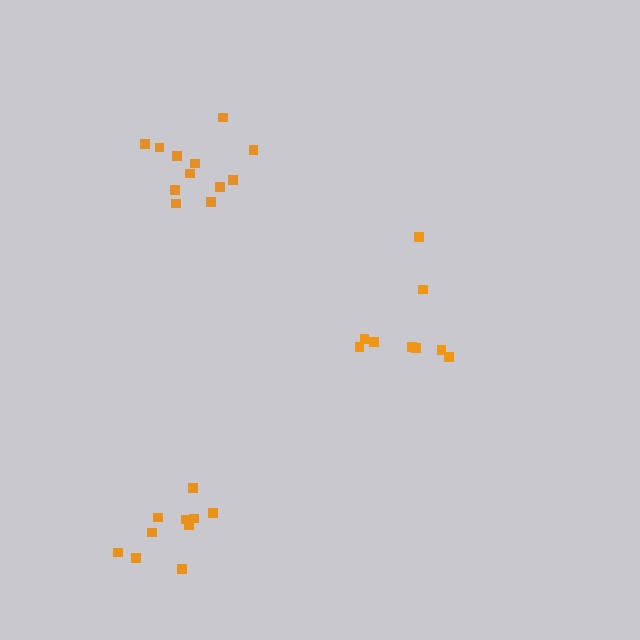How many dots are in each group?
Group 1: 12 dots, Group 2: 10 dots, Group 3: 9 dots (31 total).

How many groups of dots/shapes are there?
There are 3 groups.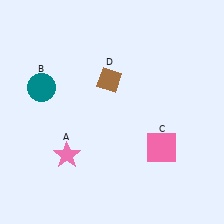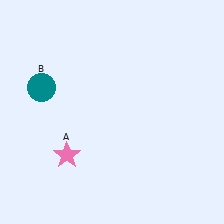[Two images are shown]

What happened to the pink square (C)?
The pink square (C) was removed in Image 2. It was in the bottom-right area of Image 1.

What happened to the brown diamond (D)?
The brown diamond (D) was removed in Image 2. It was in the top-left area of Image 1.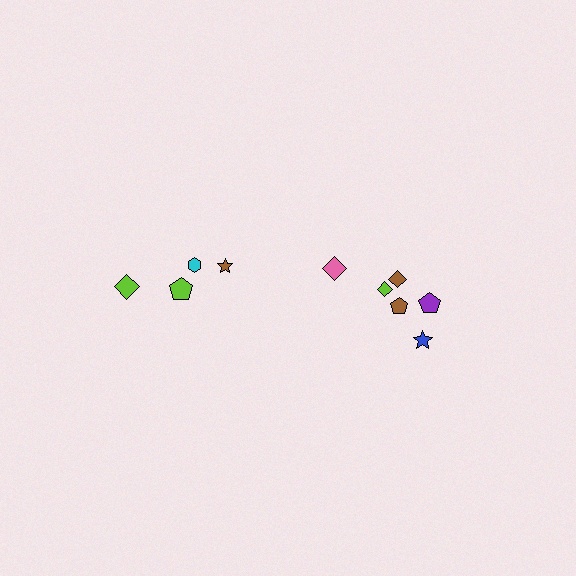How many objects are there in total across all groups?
There are 10 objects.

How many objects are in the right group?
There are 6 objects.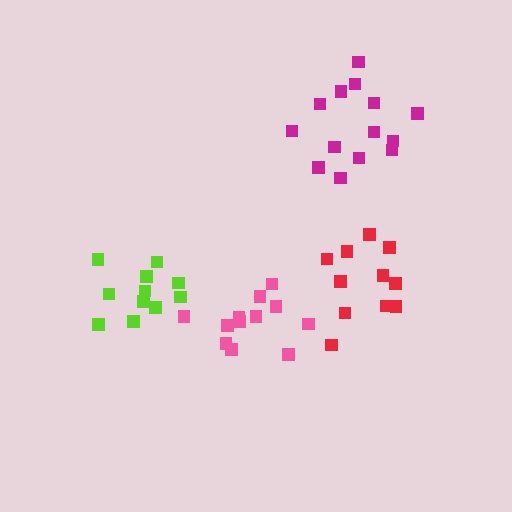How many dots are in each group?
Group 1: 11 dots, Group 2: 11 dots, Group 3: 12 dots, Group 4: 14 dots (48 total).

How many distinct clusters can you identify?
There are 4 distinct clusters.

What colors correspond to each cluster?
The clusters are colored: lime, red, pink, magenta.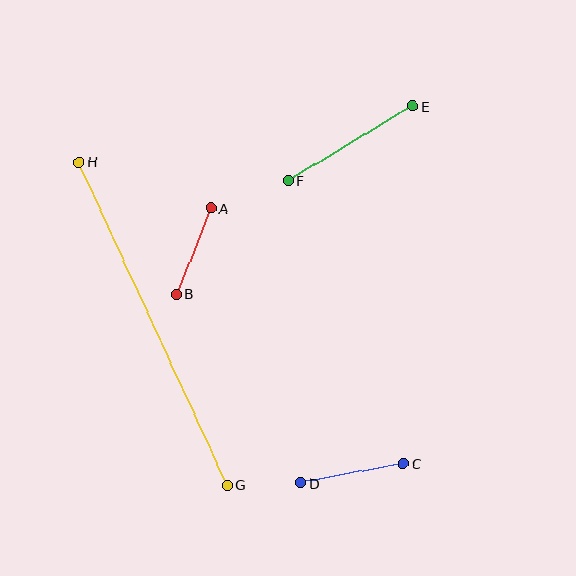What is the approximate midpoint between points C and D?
The midpoint is at approximately (352, 473) pixels.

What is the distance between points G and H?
The distance is approximately 355 pixels.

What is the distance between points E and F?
The distance is approximately 144 pixels.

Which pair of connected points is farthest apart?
Points G and H are farthest apart.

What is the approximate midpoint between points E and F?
The midpoint is at approximately (350, 143) pixels.